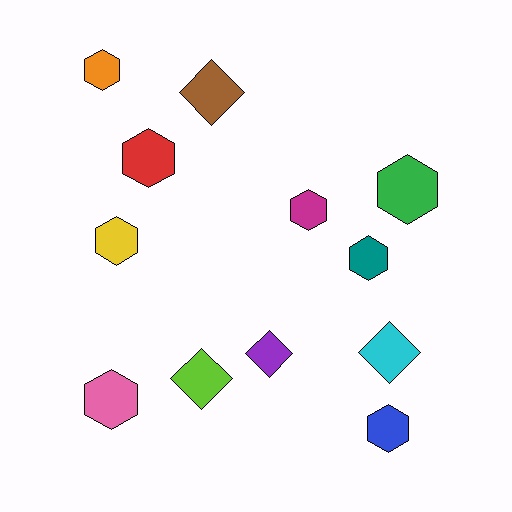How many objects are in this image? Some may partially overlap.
There are 12 objects.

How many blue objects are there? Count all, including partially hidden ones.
There is 1 blue object.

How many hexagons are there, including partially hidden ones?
There are 8 hexagons.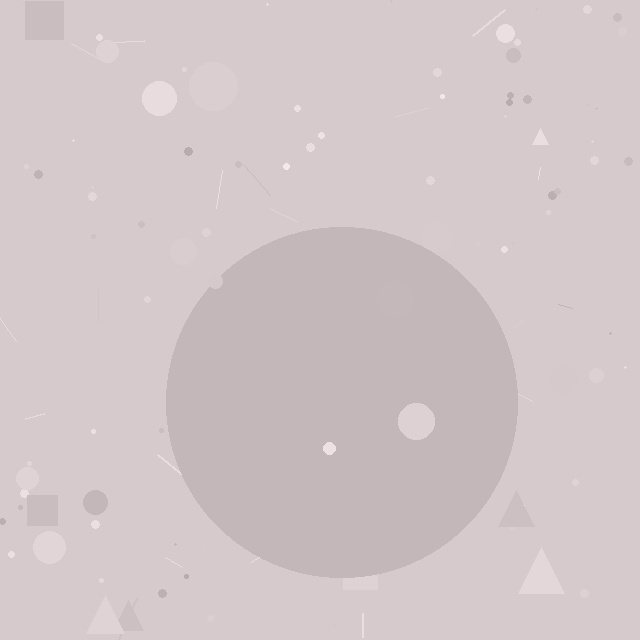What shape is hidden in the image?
A circle is hidden in the image.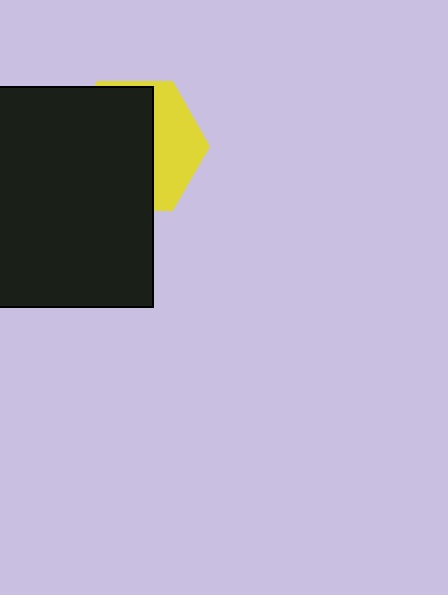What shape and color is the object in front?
The object in front is a black square.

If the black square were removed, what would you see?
You would see the complete yellow hexagon.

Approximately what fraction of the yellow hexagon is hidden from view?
Roughly 65% of the yellow hexagon is hidden behind the black square.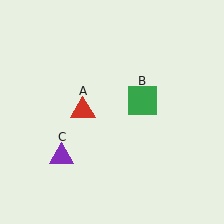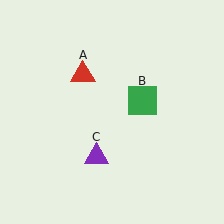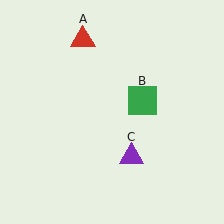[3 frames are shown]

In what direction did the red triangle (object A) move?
The red triangle (object A) moved up.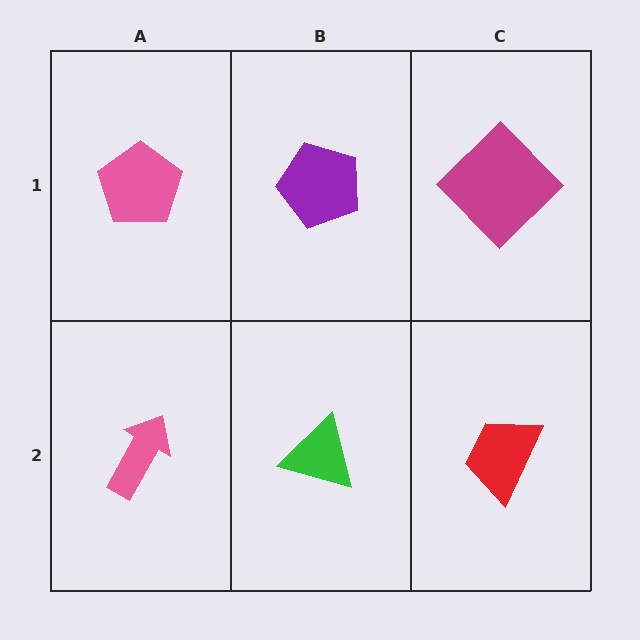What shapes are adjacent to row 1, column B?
A green triangle (row 2, column B), a pink pentagon (row 1, column A), a magenta diamond (row 1, column C).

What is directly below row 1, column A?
A pink arrow.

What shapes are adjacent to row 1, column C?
A red trapezoid (row 2, column C), a purple pentagon (row 1, column B).